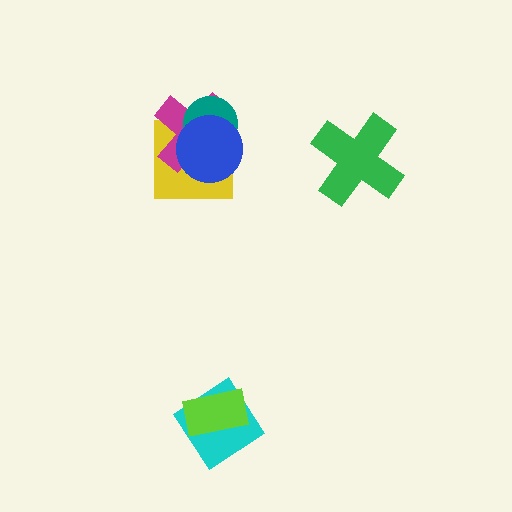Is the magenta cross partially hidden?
Yes, it is partially covered by another shape.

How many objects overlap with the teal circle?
3 objects overlap with the teal circle.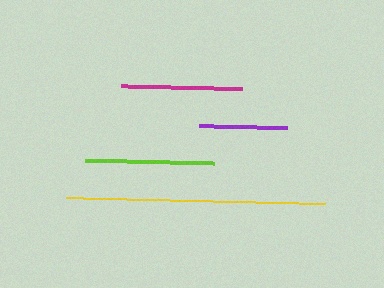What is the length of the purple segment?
The purple segment is approximately 88 pixels long.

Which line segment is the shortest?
The purple line is the shortest at approximately 88 pixels.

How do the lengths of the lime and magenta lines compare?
The lime and magenta lines are approximately the same length.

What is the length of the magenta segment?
The magenta segment is approximately 121 pixels long.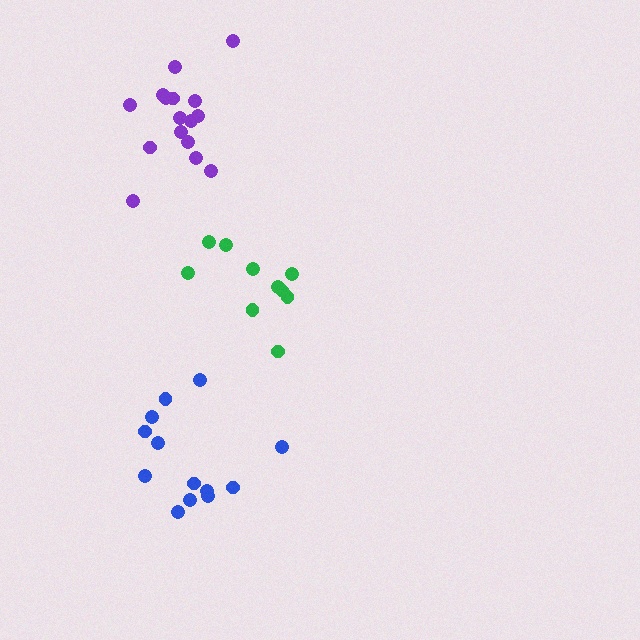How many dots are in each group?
Group 1: 16 dots, Group 2: 10 dots, Group 3: 13 dots (39 total).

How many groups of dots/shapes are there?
There are 3 groups.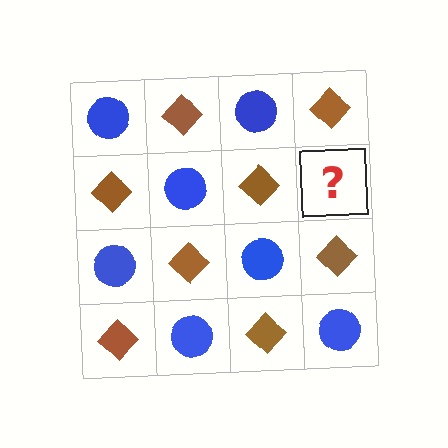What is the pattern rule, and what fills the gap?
The rule is that it alternates blue circle and brown diamond in a checkerboard pattern. The gap should be filled with a blue circle.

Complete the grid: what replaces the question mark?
The question mark should be replaced with a blue circle.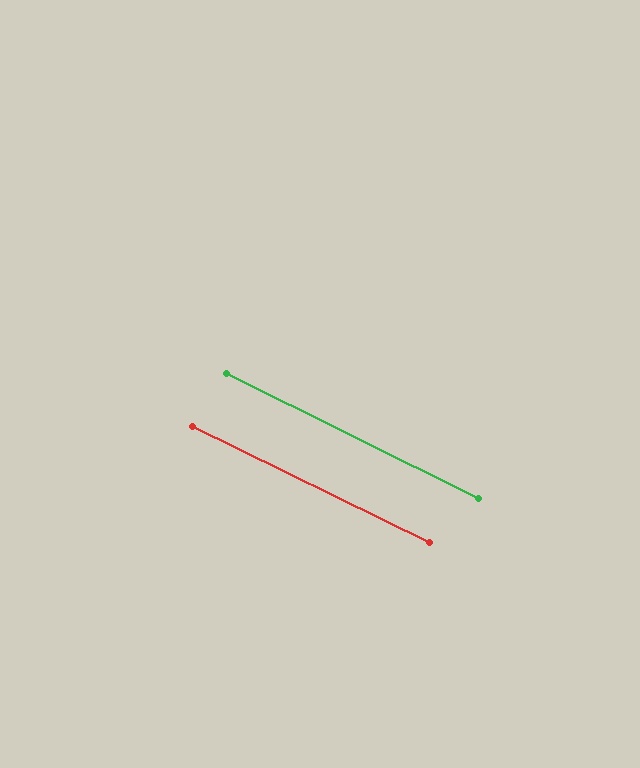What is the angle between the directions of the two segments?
Approximately 0 degrees.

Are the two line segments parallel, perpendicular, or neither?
Parallel — their directions differ by only 0.3°.